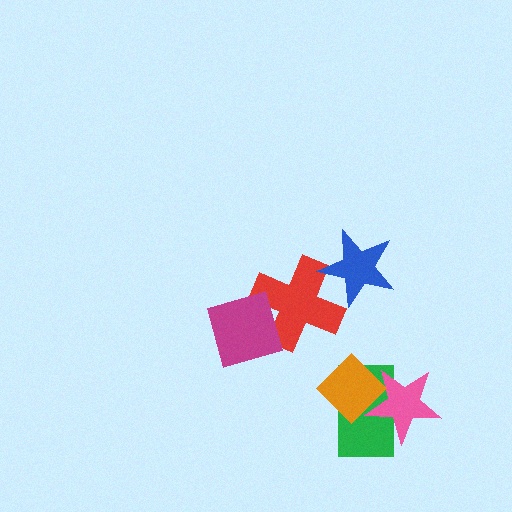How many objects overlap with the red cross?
2 objects overlap with the red cross.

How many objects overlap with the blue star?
1 object overlaps with the blue star.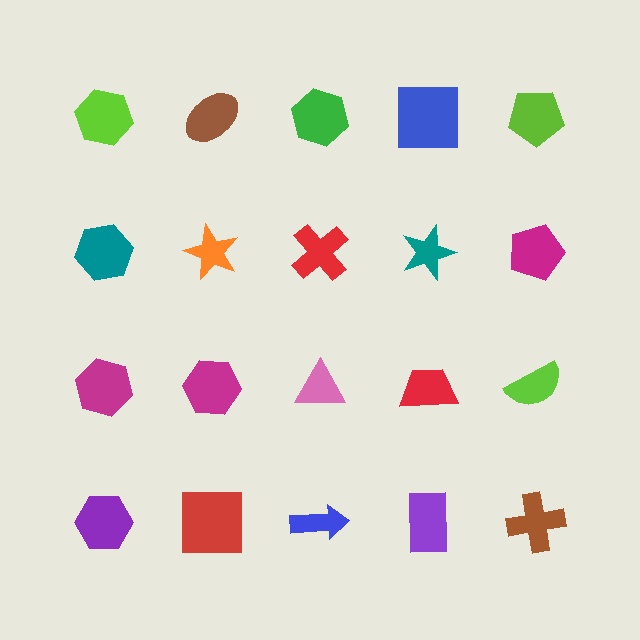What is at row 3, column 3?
A pink triangle.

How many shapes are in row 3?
5 shapes.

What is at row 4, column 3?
A blue arrow.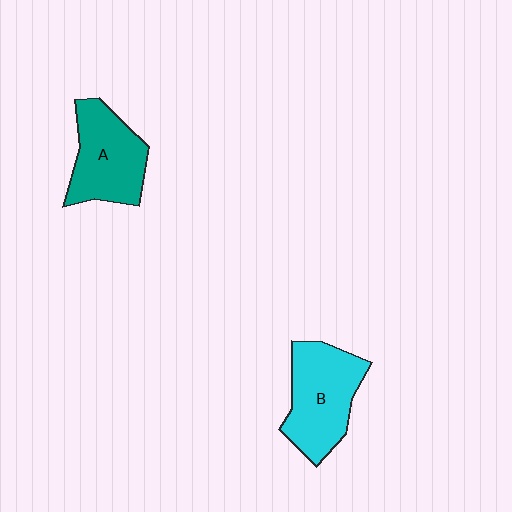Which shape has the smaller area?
Shape A (teal).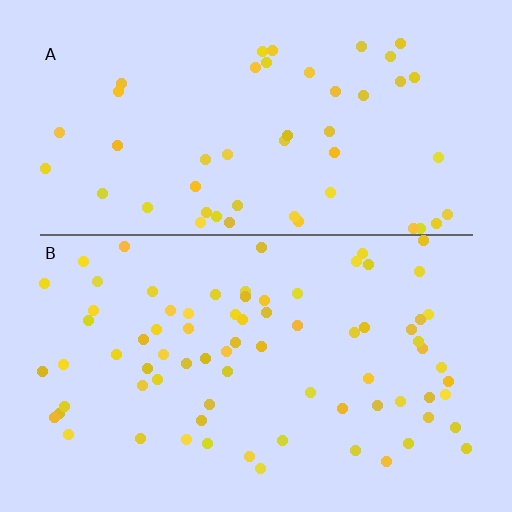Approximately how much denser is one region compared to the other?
Approximately 1.5× — region B over region A.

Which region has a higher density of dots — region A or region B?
B (the bottom).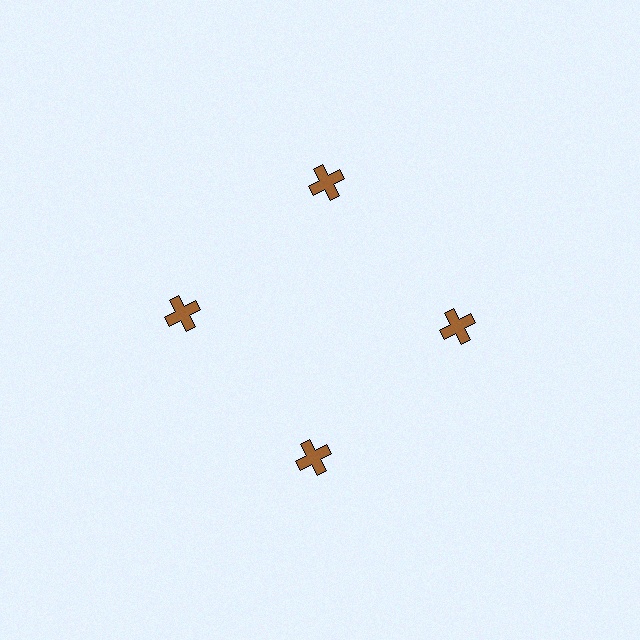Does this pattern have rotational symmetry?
Yes, this pattern has 4-fold rotational symmetry. It looks the same after rotating 90 degrees around the center.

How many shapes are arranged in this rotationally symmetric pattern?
There are 4 shapes, arranged in 4 groups of 1.